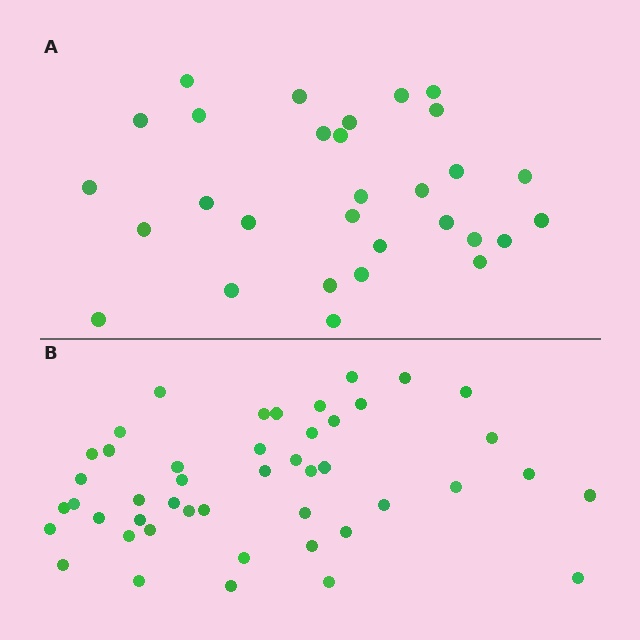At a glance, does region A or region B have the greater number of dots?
Region B (the bottom region) has more dots.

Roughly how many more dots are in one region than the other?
Region B has approximately 15 more dots than region A.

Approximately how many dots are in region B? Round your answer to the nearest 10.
About 50 dots. (The exact count is 46, which rounds to 50.)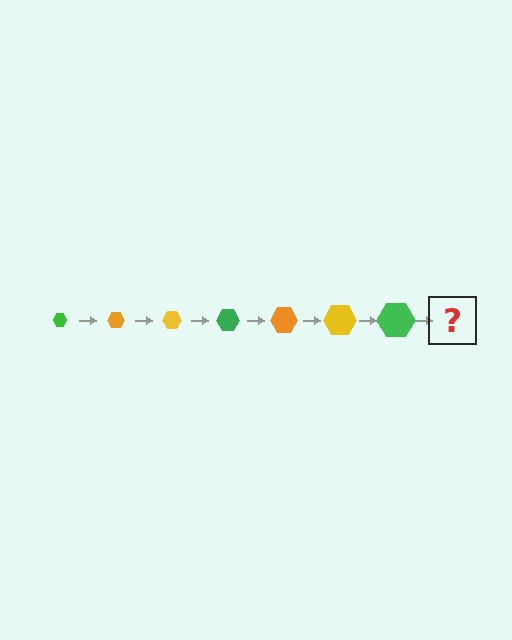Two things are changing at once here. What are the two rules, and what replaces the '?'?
The two rules are that the hexagon grows larger each step and the color cycles through green, orange, and yellow. The '?' should be an orange hexagon, larger than the previous one.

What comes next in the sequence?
The next element should be an orange hexagon, larger than the previous one.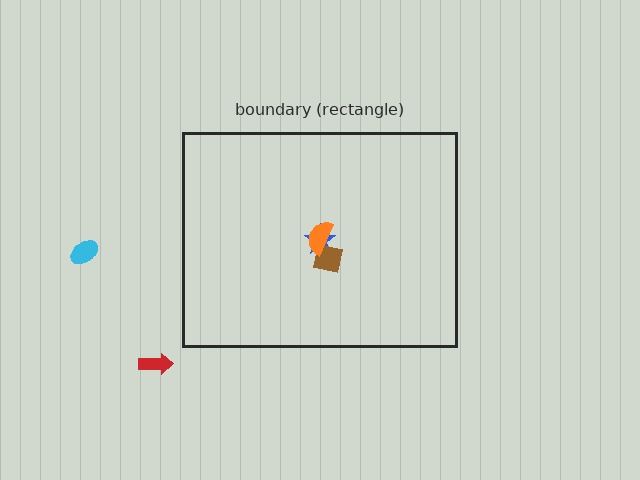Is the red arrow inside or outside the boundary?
Outside.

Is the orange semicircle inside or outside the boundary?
Inside.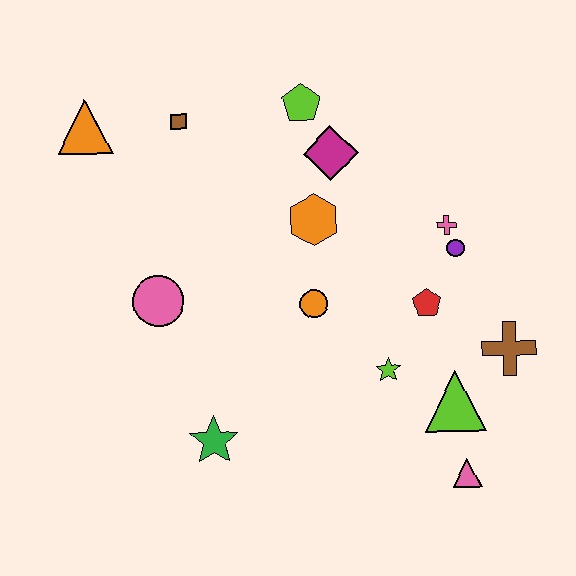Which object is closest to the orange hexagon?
The magenta diamond is closest to the orange hexagon.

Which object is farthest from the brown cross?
The orange triangle is farthest from the brown cross.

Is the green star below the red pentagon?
Yes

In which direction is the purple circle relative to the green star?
The purple circle is to the right of the green star.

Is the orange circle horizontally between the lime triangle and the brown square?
Yes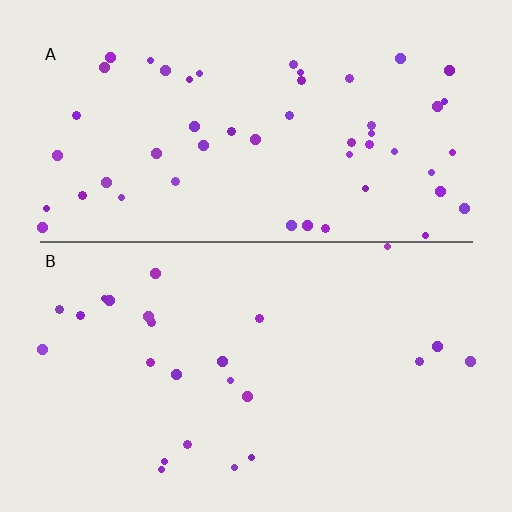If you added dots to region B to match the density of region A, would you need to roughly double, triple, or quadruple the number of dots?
Approximately double.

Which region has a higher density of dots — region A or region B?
A (the top).